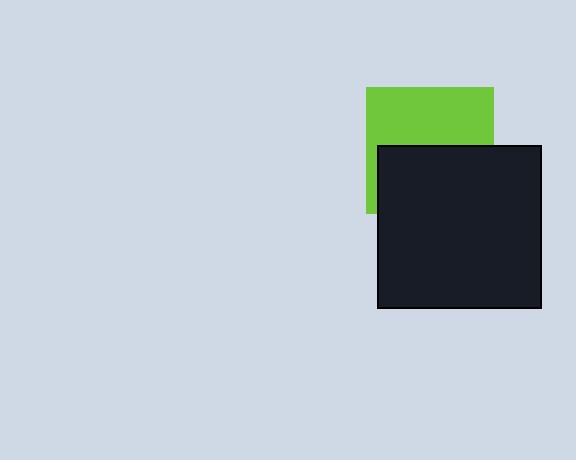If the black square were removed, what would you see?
You would see the complete lime square.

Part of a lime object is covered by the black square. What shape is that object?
It is a square.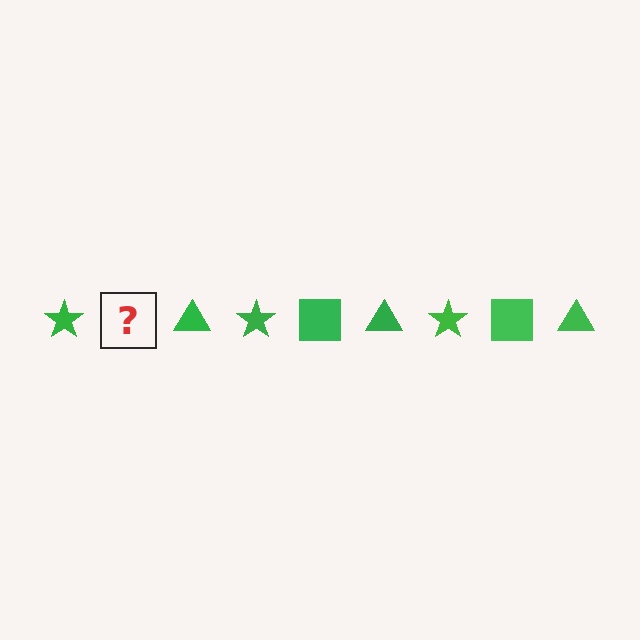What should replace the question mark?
The question mark should be replaced with a green square.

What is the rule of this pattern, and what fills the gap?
The rule is that the pattern cycles through star, square, triangle shapes in green. The gap should be filled with a green square.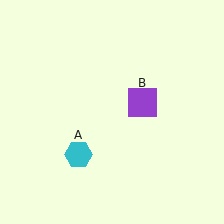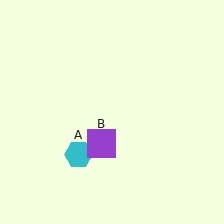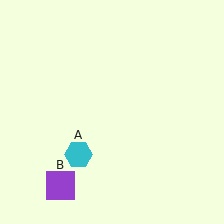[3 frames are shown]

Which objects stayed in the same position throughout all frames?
Cyan hexagon (object A) remained stationary.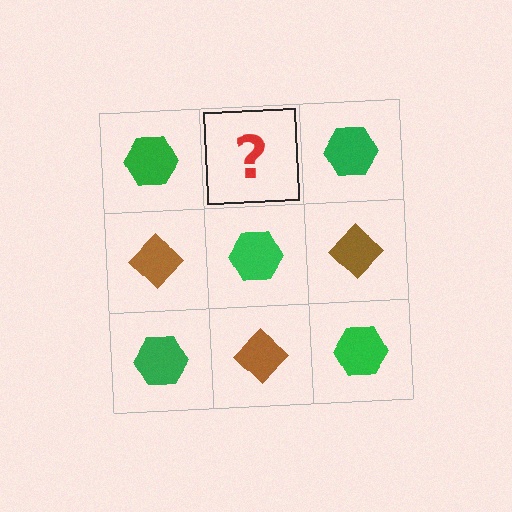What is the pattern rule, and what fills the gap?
The rule is that it alternates green hexagon and brown diamond in a checkerboard pattern. The gap should be filled with a brown diamond.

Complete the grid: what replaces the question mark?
The question mark should be replaced with a brown diamond.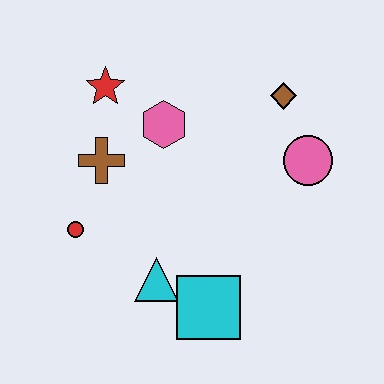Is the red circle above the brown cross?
No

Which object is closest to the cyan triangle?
The cyan square is closest to the cyan triangle.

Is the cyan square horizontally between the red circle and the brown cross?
No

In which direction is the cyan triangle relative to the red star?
The cyan triangle is below the red star.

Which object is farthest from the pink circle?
The red circle is farthest from the pink circle.